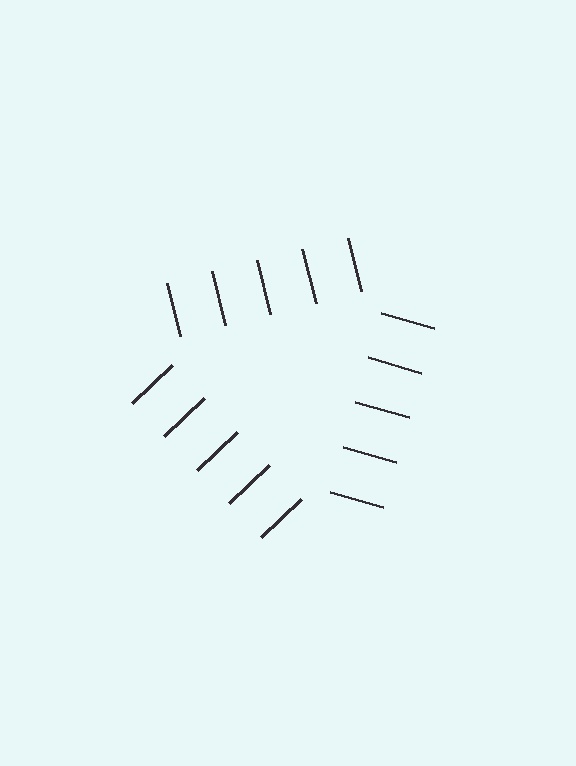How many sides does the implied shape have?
3 sides — the line-ends trace a triangle.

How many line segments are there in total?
15 — 5 along each of the 3 edges.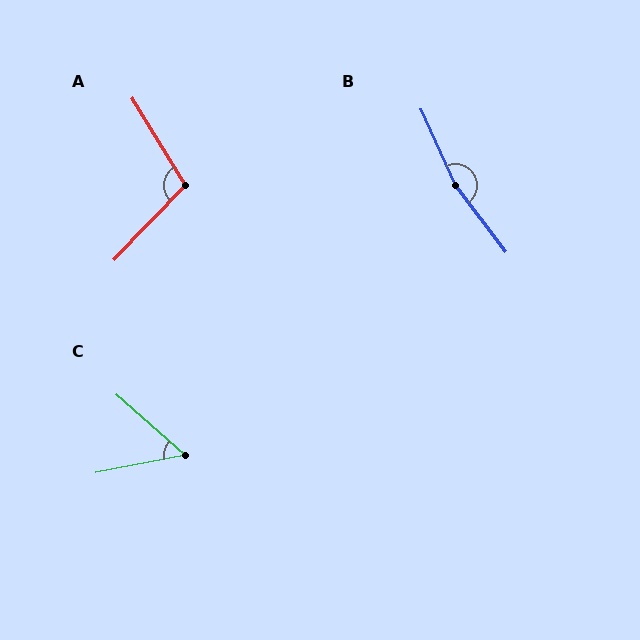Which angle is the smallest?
C, at approximately 52 degrees.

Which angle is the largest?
B, at approximately 167 degrees.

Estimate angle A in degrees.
Approximately 105 degrees.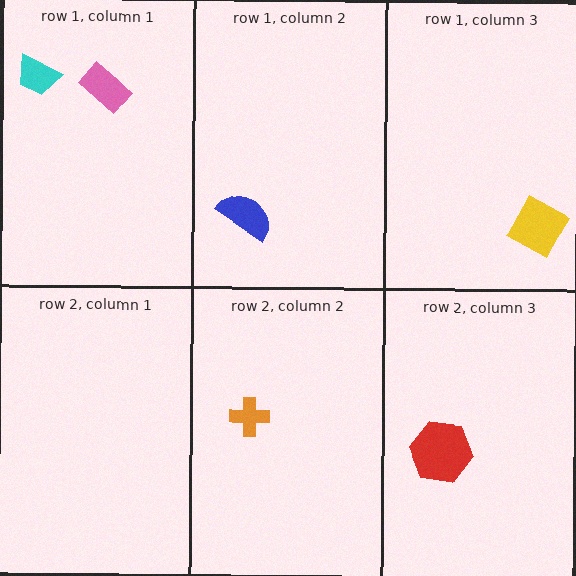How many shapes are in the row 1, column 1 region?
2.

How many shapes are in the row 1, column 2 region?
1.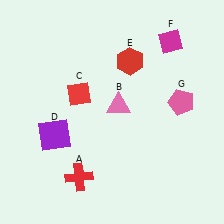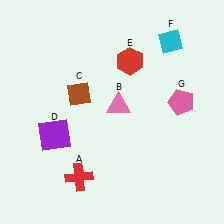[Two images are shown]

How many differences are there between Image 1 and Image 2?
There are 2 differences between the two images.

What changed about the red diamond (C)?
In Image 1, C is red. In Image 2, it changed to brown.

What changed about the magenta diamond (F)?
In Image 1, F is magenta. In Image 2, it changed to cyan.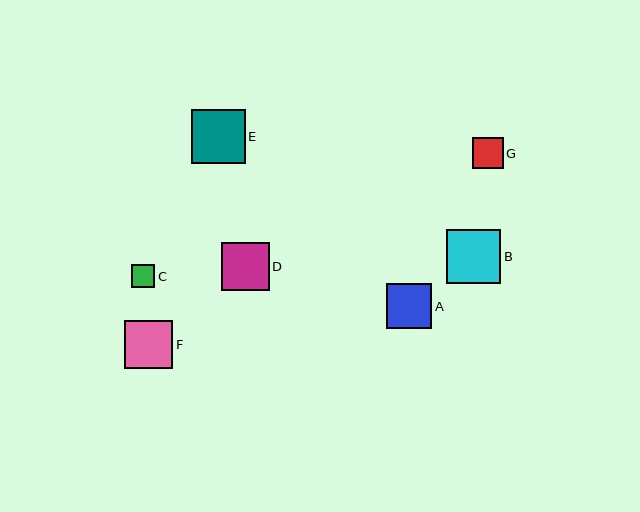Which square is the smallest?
Square C is the smallest with a size of approximately 23 pixels.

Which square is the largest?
Square E is the largest with a size of approximately 54 pixels.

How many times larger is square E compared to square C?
Square E is approximately 2.3 times the size of square C.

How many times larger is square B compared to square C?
Square B is approximately 2.3 times the size of square C.